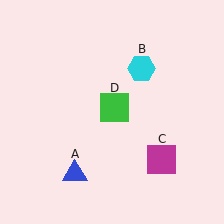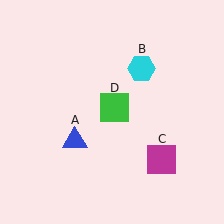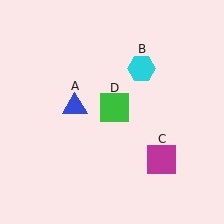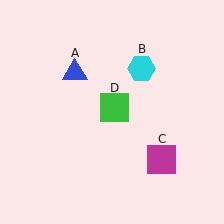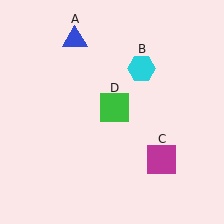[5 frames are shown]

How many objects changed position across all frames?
1 object changed position: blue triangle (object A).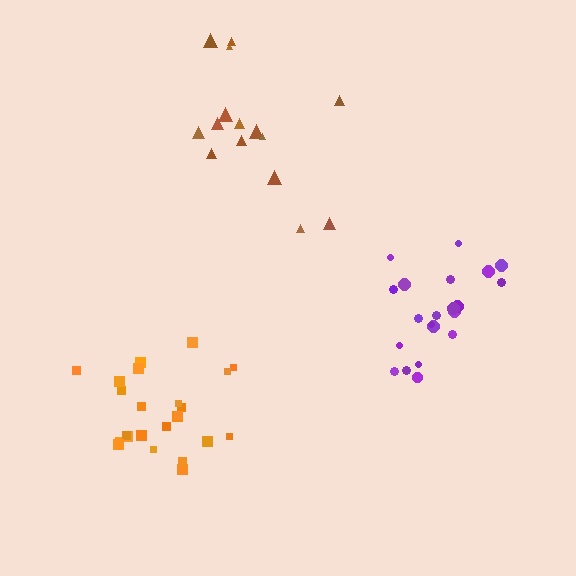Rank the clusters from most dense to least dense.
purple, orange, brown.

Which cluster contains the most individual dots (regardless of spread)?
Orange (24).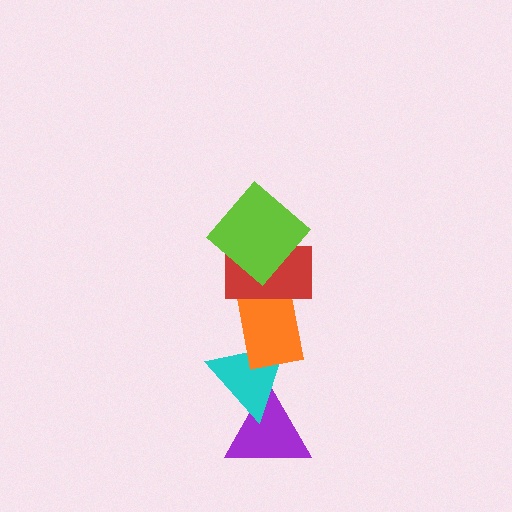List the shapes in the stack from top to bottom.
From top to bottom: the lime diamond, the red rectangle, the orange rectangle, the cyan triangle, the purple triangle.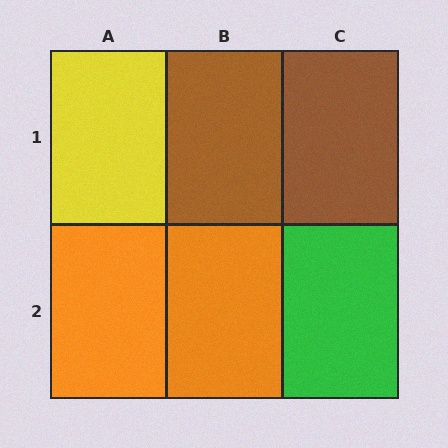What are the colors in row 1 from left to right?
Yellow, brown, brown.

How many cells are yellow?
1 cell is yellow.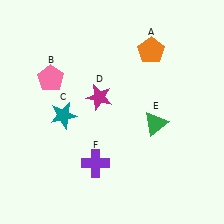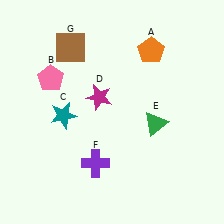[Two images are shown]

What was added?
A brown square (G) was added in Image 2.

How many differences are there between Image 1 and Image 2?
There is 1 difference between the two images.